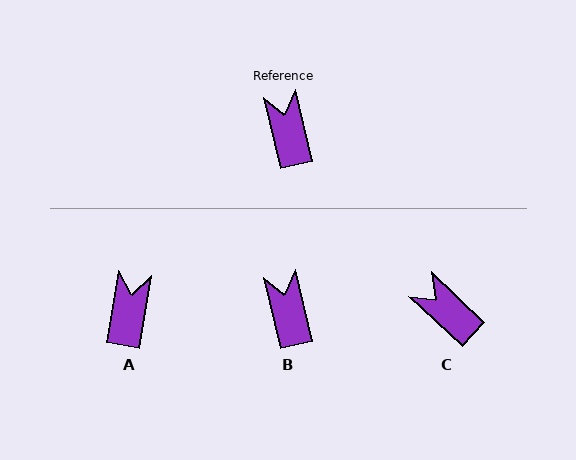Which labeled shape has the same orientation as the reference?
B.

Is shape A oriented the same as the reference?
No, it is off by about 23 degrees.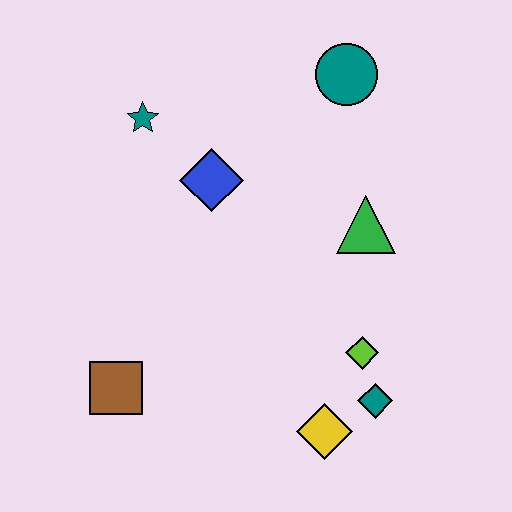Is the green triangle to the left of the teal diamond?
Yes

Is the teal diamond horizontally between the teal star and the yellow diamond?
No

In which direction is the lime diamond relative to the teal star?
The lime diamond is below the teal star.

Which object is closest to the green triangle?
The lime diamond is closest to the green triangle.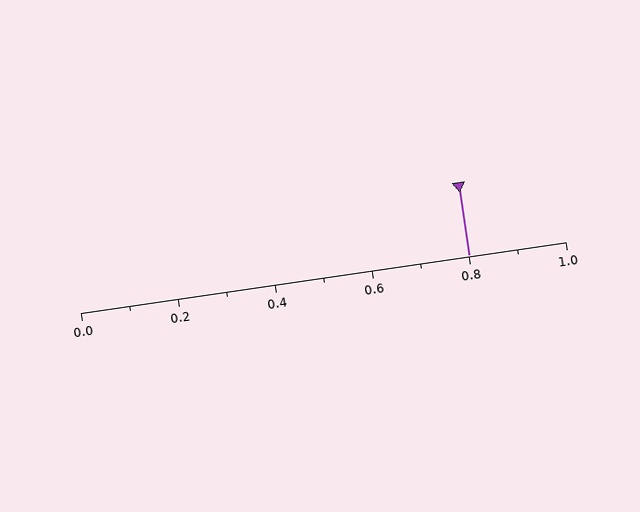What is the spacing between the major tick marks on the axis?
The major ticks are spaced 0.2 apart.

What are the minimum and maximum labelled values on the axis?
The axis runs from 0.0 to 1.0.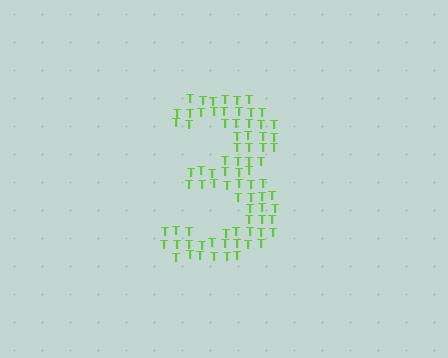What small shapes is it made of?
It is made of small letter T's.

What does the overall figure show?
The overall figure shows the digit 3.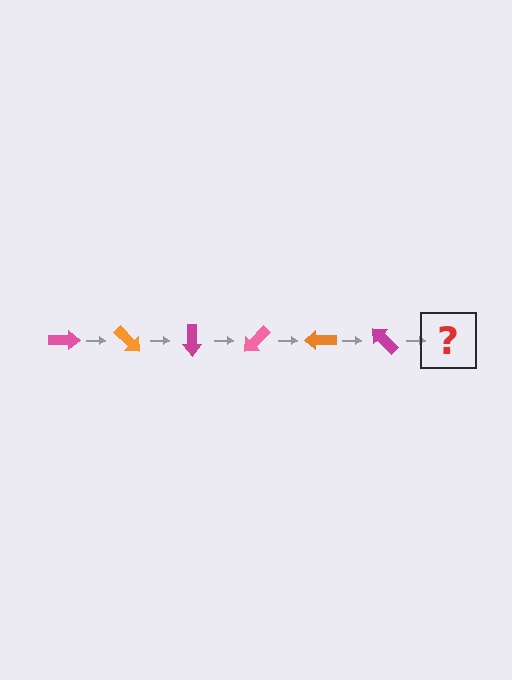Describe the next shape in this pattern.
It should be a pink arrow, rotated 270 degrees from the start.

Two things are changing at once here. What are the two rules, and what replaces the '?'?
The two rules are that it rotates 45 degrees each step and the color cycles through pink, orange, and magenta. The '?' should be a pink arrow, rotated 270 degrees from the start.